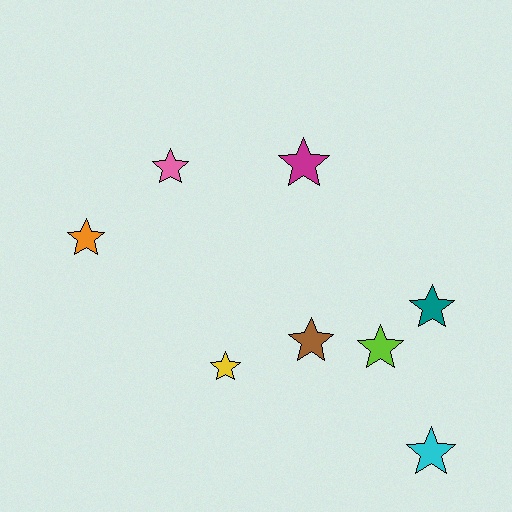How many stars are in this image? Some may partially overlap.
There are 8 stars.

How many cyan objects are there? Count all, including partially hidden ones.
There is 1 cyan object.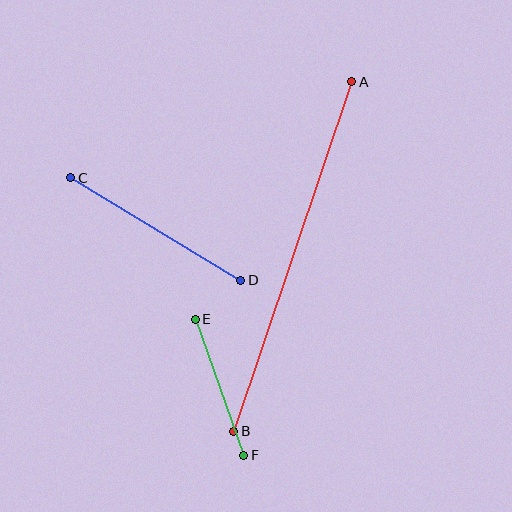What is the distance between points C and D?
The distance is approximately 198 pixels.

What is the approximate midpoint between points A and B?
The midpoint is at approximately (293, 257) pixels.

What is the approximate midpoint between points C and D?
The midpoint is at approximately (156, 229) pixels.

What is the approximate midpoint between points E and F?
The midpoint is at approximately (219, 387) pixels.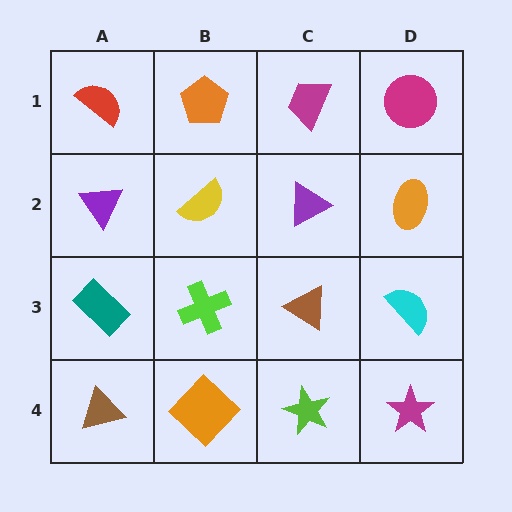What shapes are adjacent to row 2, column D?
A magenta circle (row 1, column D), a cyan semicircle (row 3, column D), a purple triangle (row 2, column C).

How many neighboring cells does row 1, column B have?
3.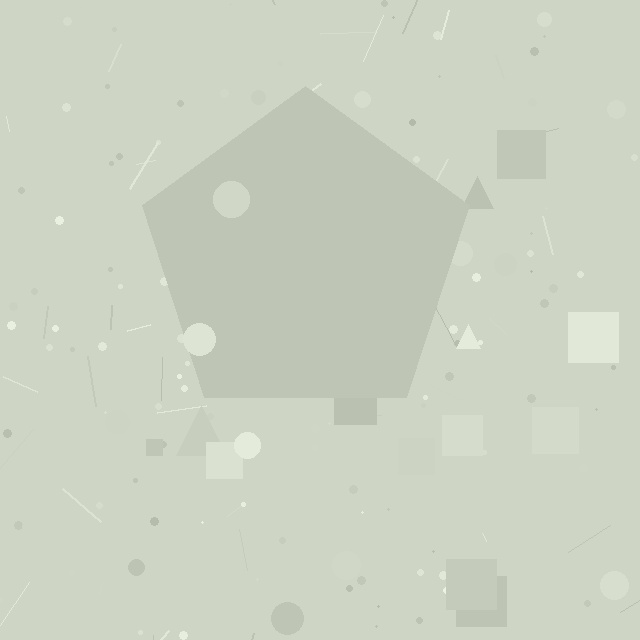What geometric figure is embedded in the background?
A pentagon is embedded in the background.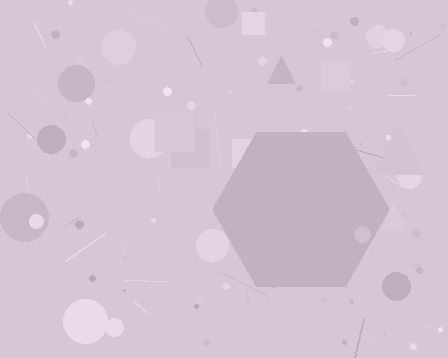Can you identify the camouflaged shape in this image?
The camouflaged shape is a hexagon.